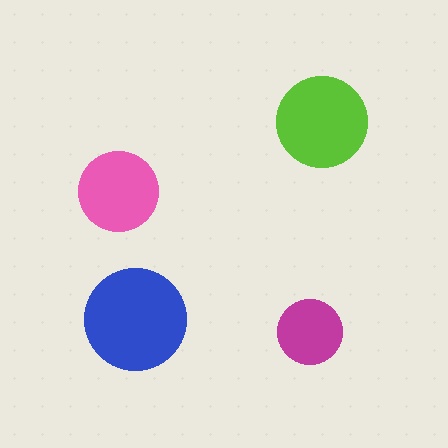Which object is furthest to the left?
The pink circle is leftmost.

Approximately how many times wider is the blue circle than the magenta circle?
About 1.5 times wider.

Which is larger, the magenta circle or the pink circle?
The pink one.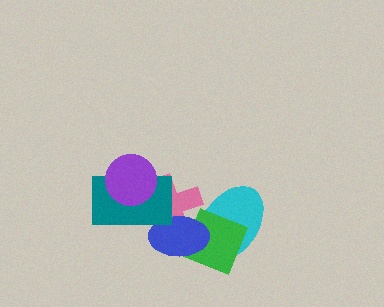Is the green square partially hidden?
Yes, it is partially covered by another shape.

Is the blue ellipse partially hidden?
Yes, it is partially covered by another shape.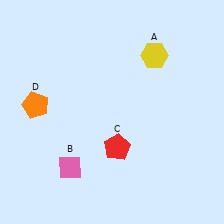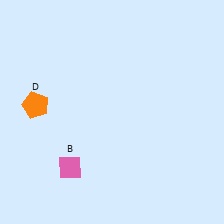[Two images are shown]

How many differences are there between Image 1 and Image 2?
There are 2 differences between the two images.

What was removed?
The red pentagon (C), the yellow hexagon (A) were removed in Image 2.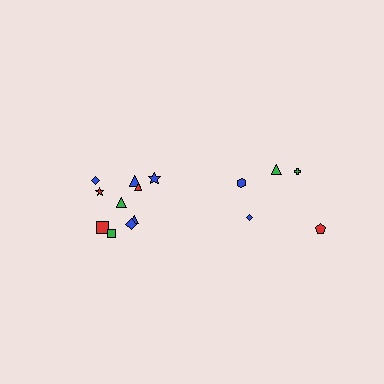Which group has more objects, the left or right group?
The left group.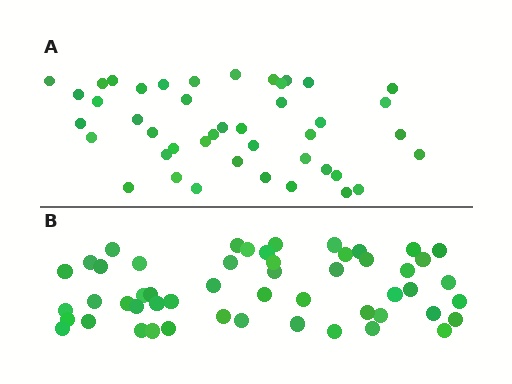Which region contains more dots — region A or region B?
Region B (the bottom region) has more dots.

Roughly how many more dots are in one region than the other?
Region B has roughly 8 or so more dots than region A.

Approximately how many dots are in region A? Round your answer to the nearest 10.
About 40 dots. (The exact count is 43, which rounds to 40.)